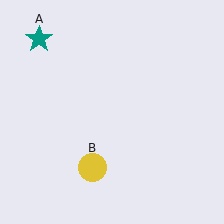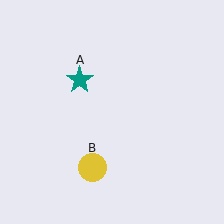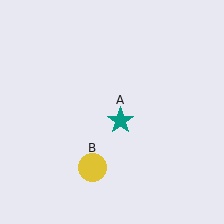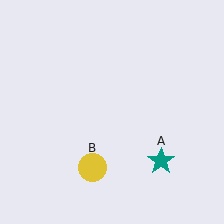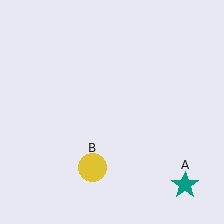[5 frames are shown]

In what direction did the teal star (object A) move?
The teal star (object A) moved down and to the right.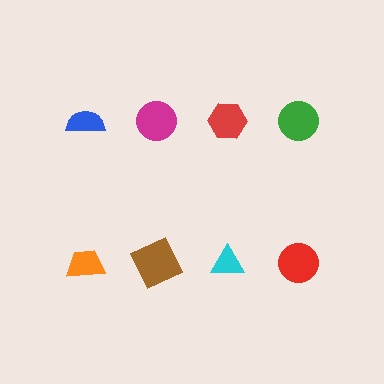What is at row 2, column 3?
A cyan triangle.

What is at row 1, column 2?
A magenta circle.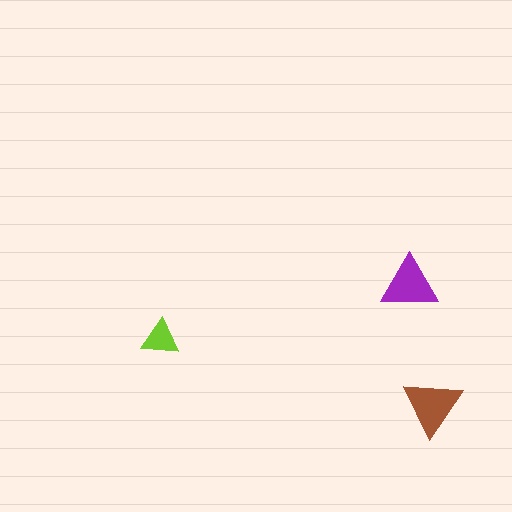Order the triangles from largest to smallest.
the brown one, the purple one, the lime one.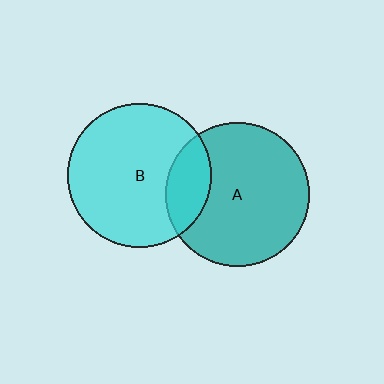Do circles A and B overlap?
Yes.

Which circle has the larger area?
Circle B (cyan).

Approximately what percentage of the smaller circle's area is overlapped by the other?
Approximately 20%.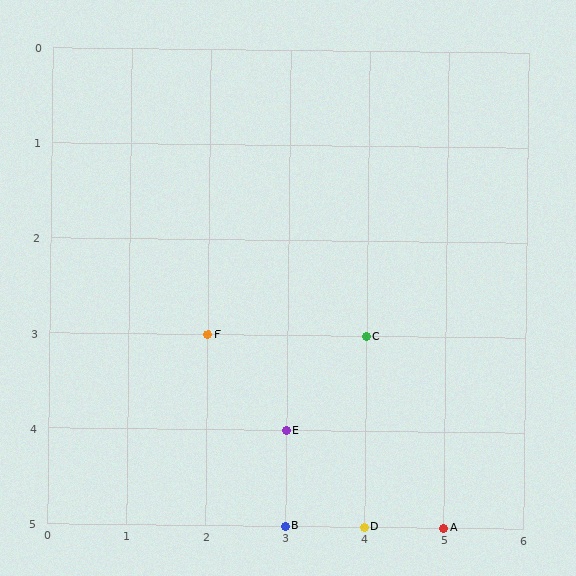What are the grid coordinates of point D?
Point D is at grid coordinates (4, 5).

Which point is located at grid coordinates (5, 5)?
Point A is at (5, 5).